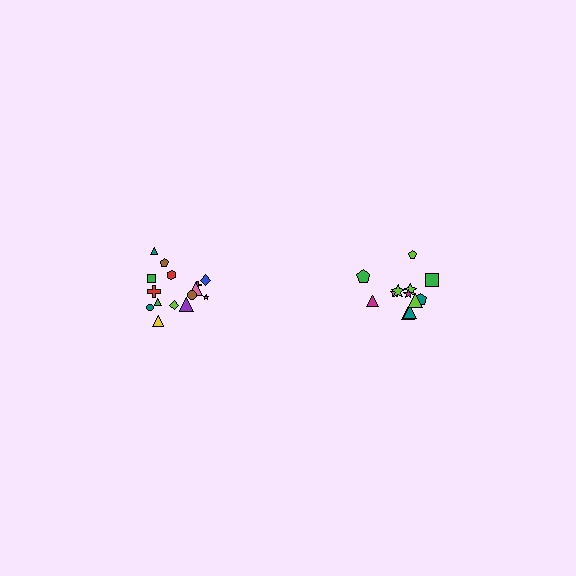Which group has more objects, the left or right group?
The left group.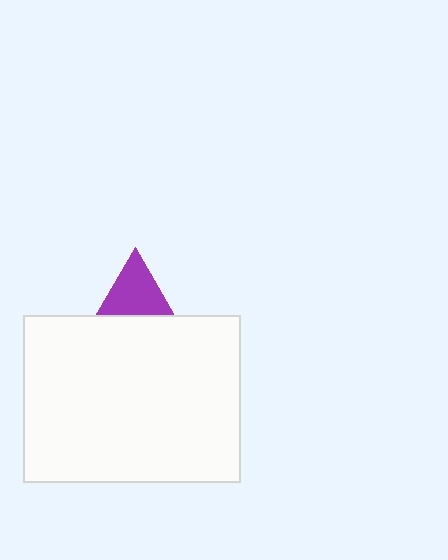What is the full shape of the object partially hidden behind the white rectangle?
The partially hidden object is a purple triangle.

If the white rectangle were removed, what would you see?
You would see the complete purple triangle.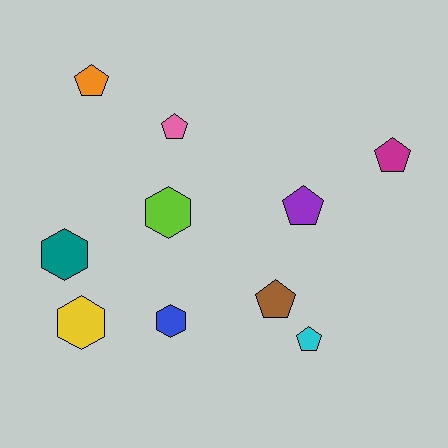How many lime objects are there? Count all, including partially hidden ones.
There is 1 lime object.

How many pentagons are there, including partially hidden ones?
There are 6 pentagons.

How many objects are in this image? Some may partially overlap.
There are 10 objects.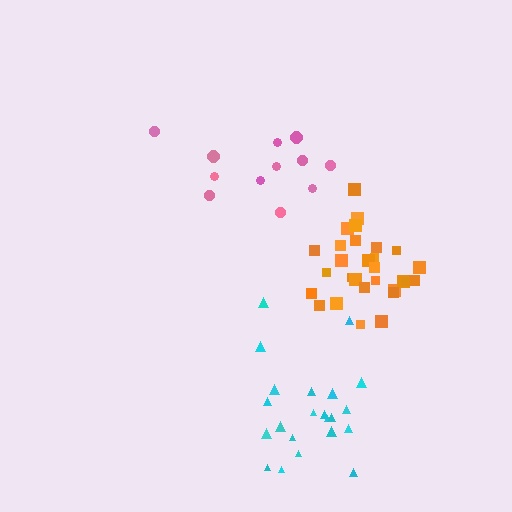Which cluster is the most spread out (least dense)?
Pink.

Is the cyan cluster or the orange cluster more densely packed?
Orange.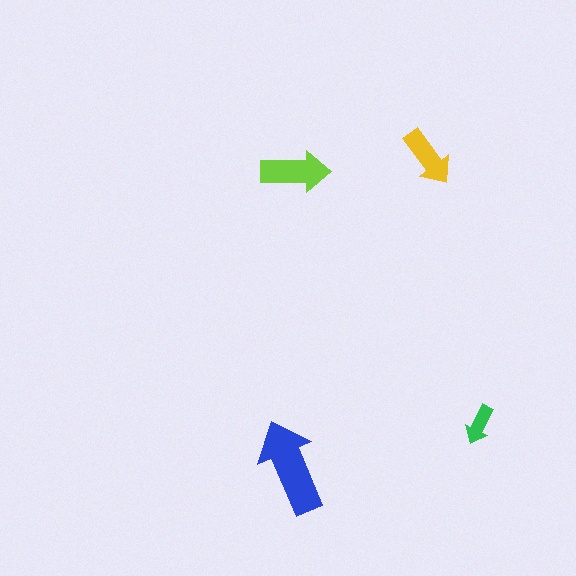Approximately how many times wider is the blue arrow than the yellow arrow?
About 1.5 times wider.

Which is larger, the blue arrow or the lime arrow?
The blue one.